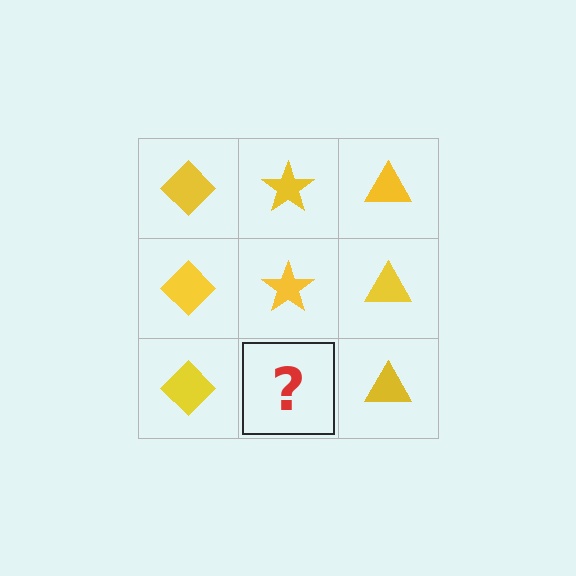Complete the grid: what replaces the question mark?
The question mark should be replaced with a yellow star.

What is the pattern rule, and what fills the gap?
The rule is that each column has a consistent shape. The gap should be filled with a yellow star.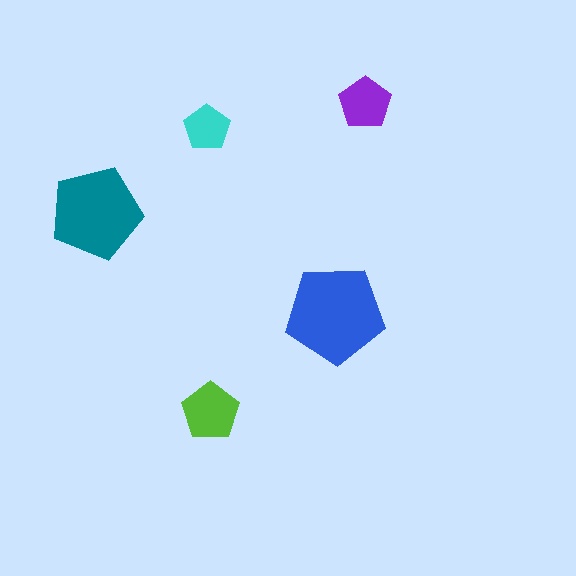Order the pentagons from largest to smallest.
the blue one, the teal one, the lime one, the purple one, the cyan one.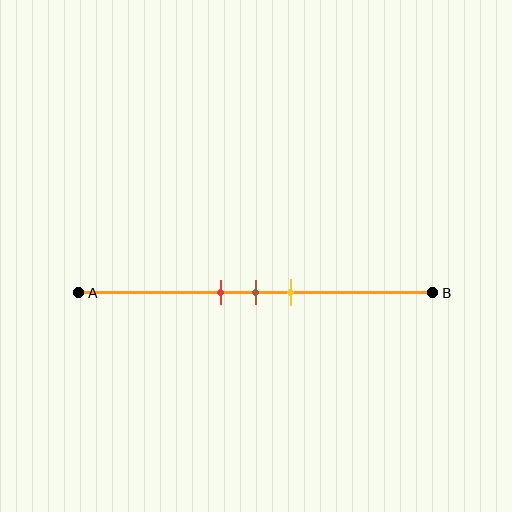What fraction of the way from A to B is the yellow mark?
The yellow mark is approximately 60% (0.6) of the way from A to B.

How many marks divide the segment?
There are 3 marks dividing the segment.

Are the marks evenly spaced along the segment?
Yes, the marks are approximately evenly spaced.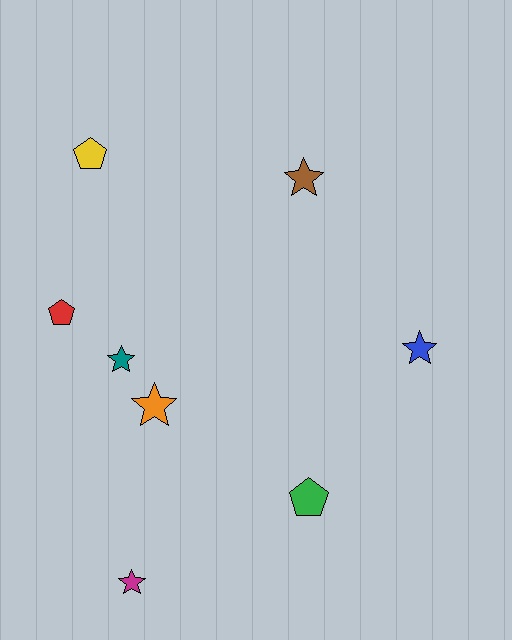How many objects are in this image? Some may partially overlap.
There are 8 objects.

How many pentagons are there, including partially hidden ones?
There are 3 pentagons.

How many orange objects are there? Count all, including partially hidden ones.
There is 1 orange object.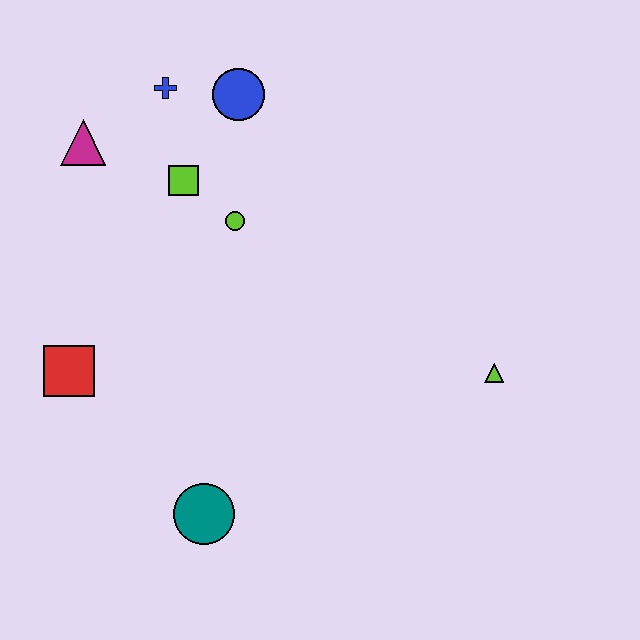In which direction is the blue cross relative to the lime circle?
The blue cross is above the lime circle.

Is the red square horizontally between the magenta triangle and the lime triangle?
No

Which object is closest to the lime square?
The lime circle is closest to the lime square.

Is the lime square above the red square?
Yes